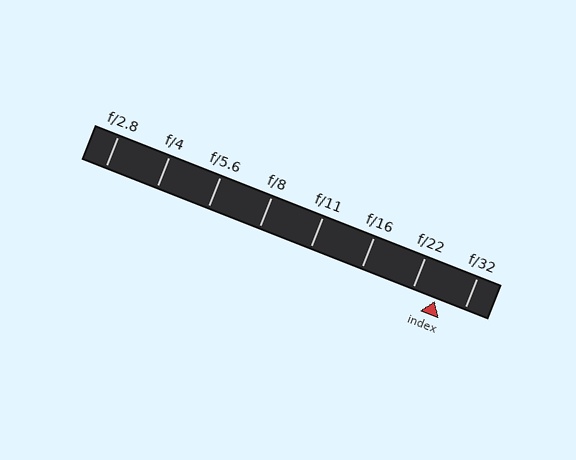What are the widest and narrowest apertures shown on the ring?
The widest aperture shown is f/2.8 and the narrowest is f/32.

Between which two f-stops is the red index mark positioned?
The index mark is between f/22 and f/32.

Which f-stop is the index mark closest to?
The index mark is closest to f/22.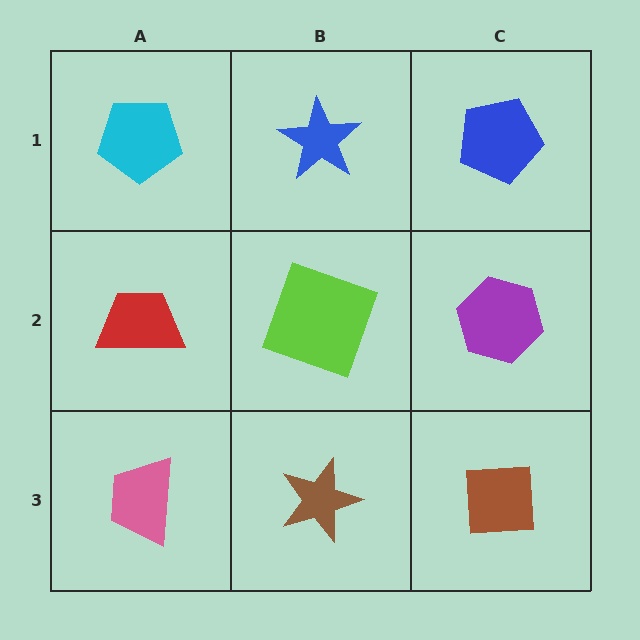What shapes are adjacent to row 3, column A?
A red trapezoid (row 2, column A), a brown star (row 3, column B).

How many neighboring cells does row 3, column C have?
2.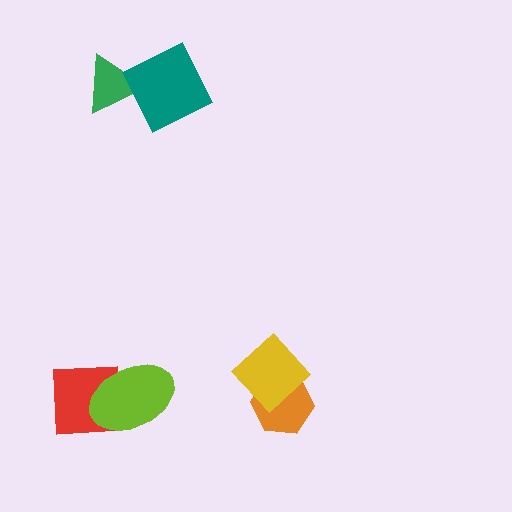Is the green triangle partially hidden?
Yes, it is partially covered by another shape.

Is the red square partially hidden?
Yes, it is partially covered by another shape.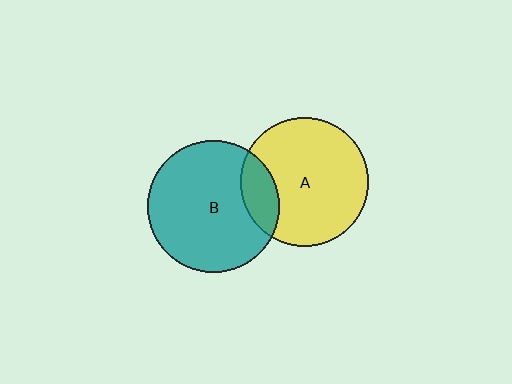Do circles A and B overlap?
Yes.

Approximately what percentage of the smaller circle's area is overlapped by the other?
Approximately 15%.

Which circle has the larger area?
Circle B (teal).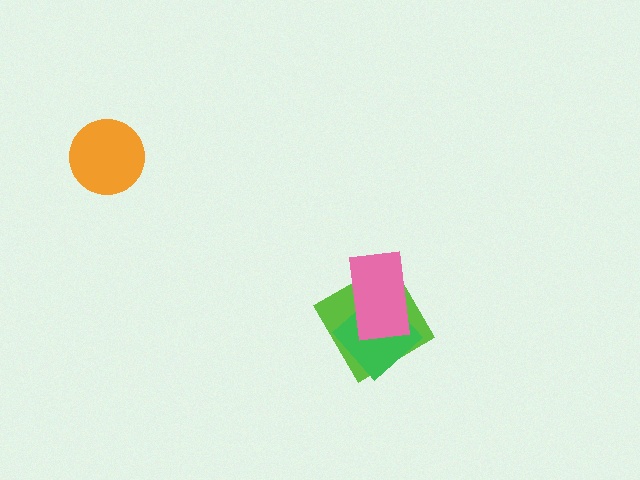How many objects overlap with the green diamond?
2 objects overlap with the green diamond.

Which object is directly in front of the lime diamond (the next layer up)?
The green diamond is directly in front of the lime diamond.